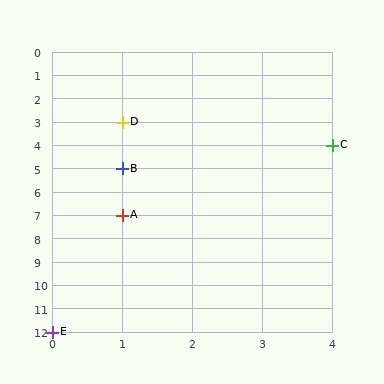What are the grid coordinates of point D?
Point D is at grid coordinates (1, 3).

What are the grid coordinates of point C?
Point C is at grid coordinates (4, 4).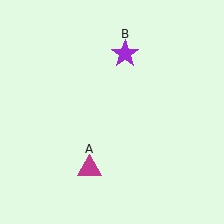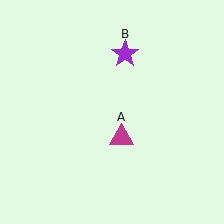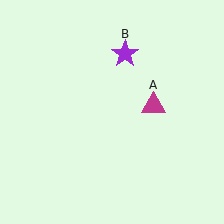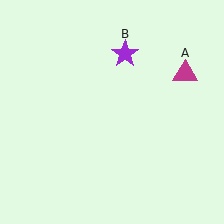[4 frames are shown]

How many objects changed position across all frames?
1 object changed position: magenta triangle (object A).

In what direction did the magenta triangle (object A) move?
The magenta triangle (object A) moved up and to the right.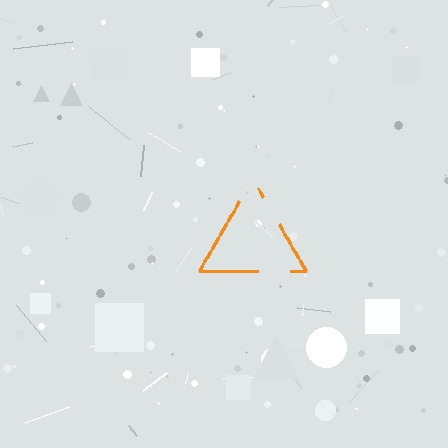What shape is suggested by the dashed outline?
The dashed outline suggests a triangle.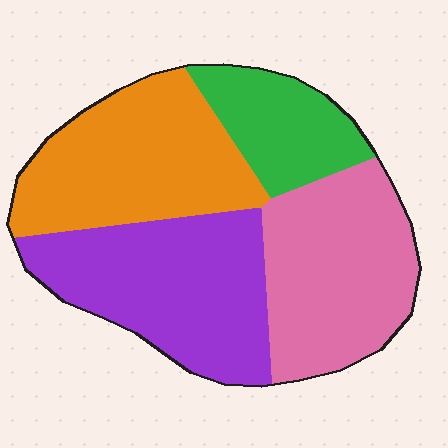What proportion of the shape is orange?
Orange covers roughly 30% of the shape.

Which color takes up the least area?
Green, at roughly 15%.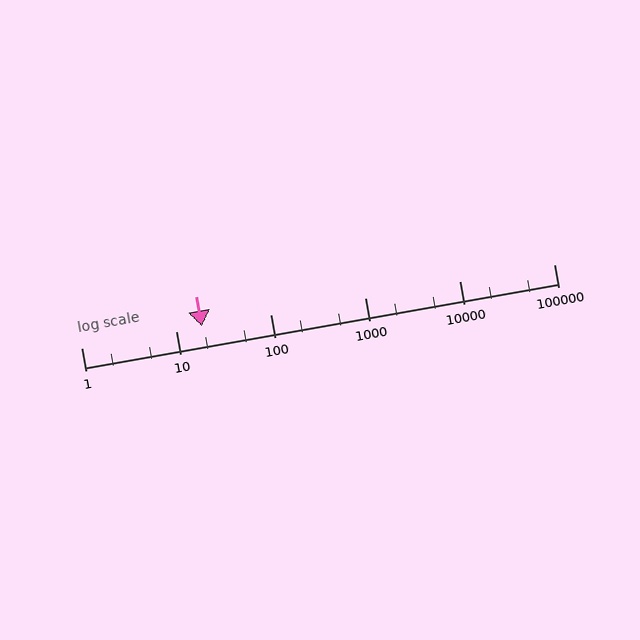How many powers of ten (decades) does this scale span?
The scale spans 5 decades, from 1 to 100000.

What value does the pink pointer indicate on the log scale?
The pointer indicates approximately 19.